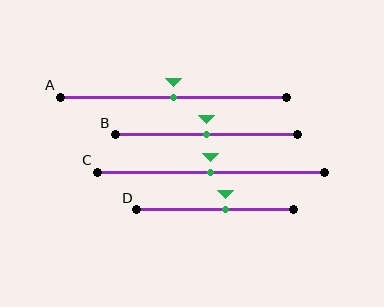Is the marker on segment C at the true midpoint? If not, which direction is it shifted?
Yes, the marker on segment C is at the true midpoint.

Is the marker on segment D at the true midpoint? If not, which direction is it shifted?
No, the marker on segment D is shifted to the right by about 6% of the segment length.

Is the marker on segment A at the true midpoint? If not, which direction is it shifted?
Yes, the marker on segment A is at the true midpoint.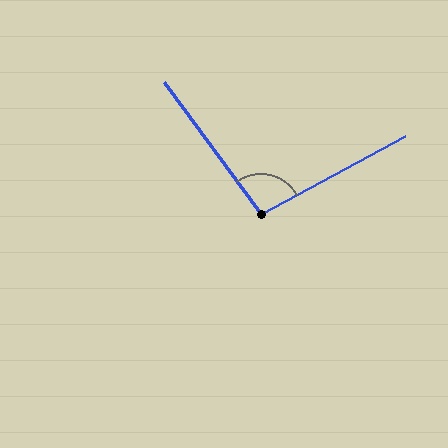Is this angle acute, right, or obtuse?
It is obtuse.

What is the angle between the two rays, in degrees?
Approximately 98 degrees.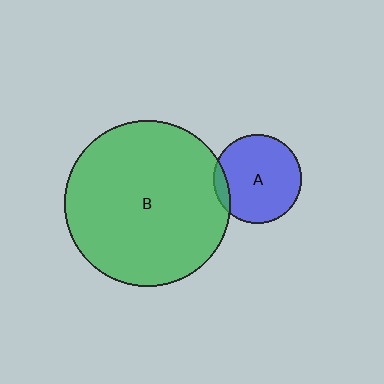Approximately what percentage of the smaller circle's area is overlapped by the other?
Approximately 10%.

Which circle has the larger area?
Circle B (green).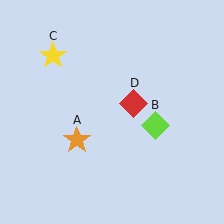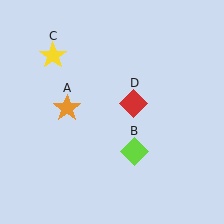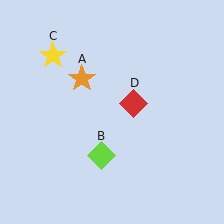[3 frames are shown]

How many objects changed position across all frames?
2 objects changed position: orange star (object A), lime diamond (object B).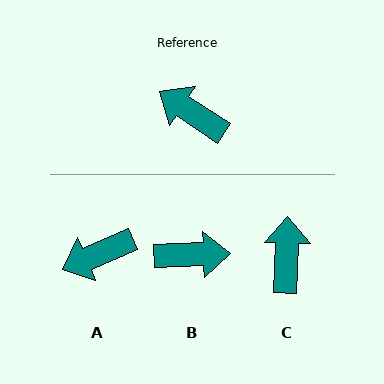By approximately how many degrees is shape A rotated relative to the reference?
Approximately 57 degrees counter-clockwise.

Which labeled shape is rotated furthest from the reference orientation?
B, about 144 degrees away.